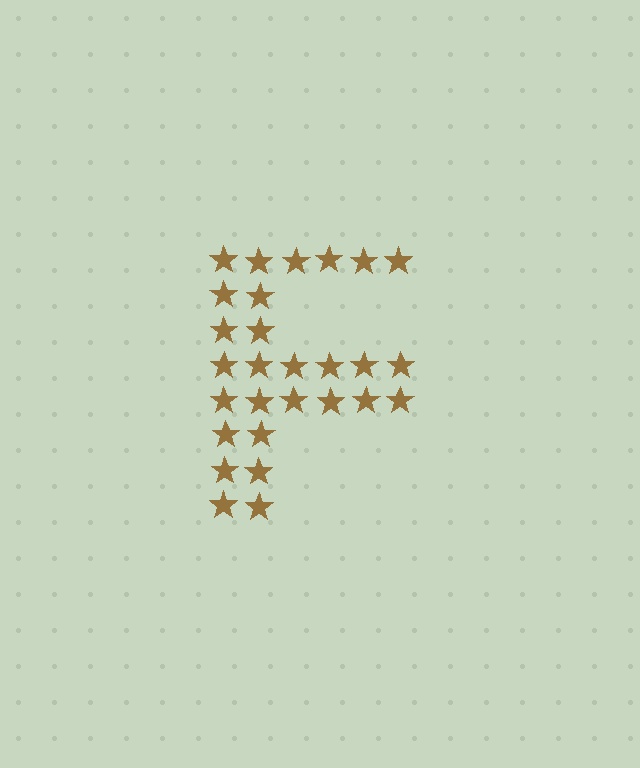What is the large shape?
The large shape is the letter F.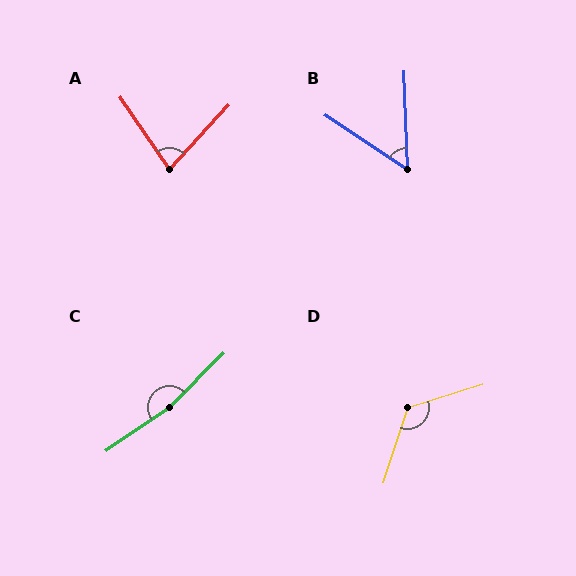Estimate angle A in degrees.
Approximately 77 degrees.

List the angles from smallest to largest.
B (54°), A (77°), D (125°), C (170°).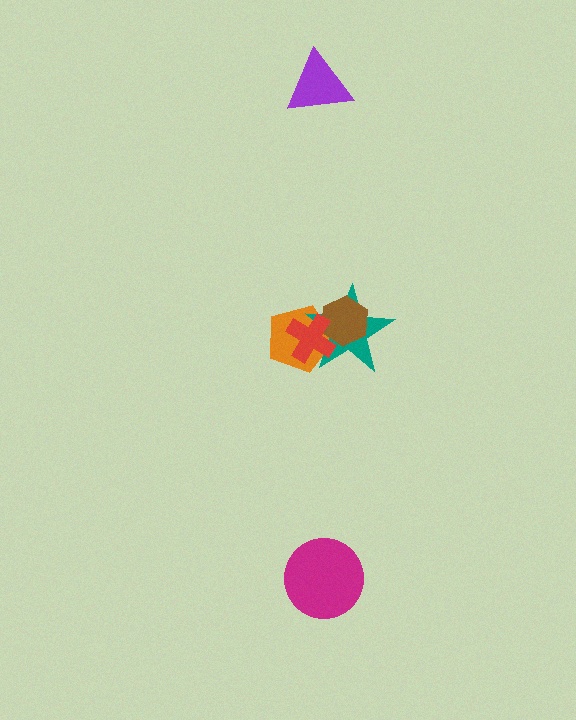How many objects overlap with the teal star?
3 objects overlap with the teal star.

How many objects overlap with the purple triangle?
0 objects overlap with the purple triangle.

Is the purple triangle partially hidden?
No, no other shape covers it.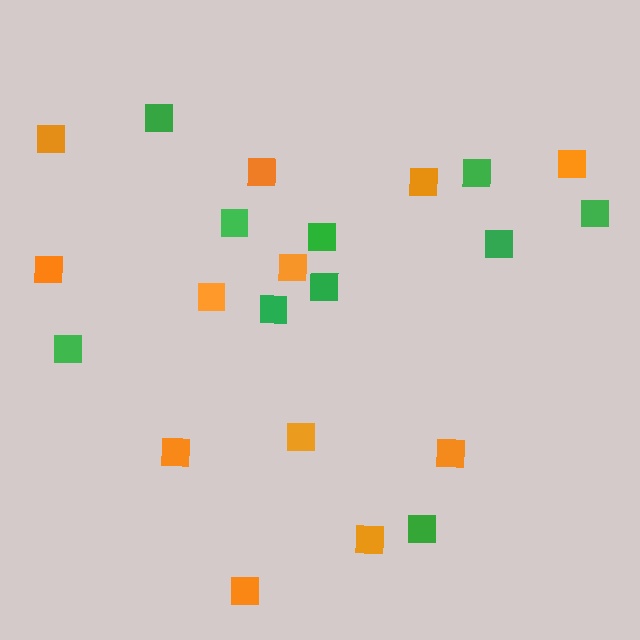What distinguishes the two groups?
There are 2 groups: one group of green squares (10) and one group of orange squares (12).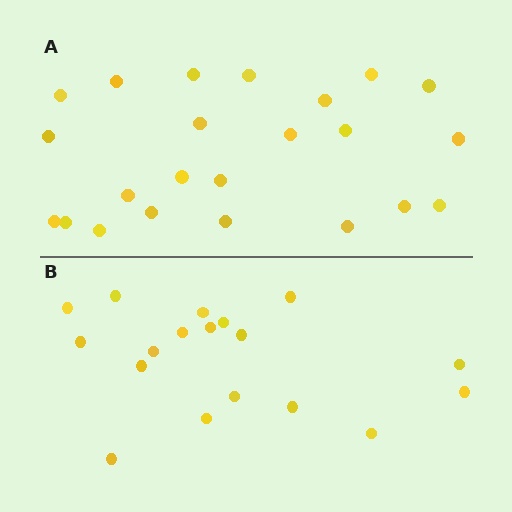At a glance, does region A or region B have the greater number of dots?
Region A (the top region) has more dots.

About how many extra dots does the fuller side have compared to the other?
Region A has about 5 more dots than region B.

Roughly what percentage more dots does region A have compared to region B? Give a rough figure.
About 30% more.